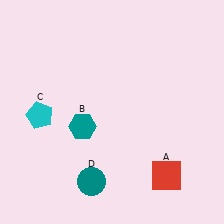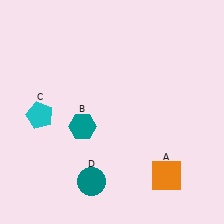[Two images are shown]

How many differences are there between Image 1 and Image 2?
There is 1 difference between the two images.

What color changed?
The square (A) changed from red in Image 1 to orange in Image 2.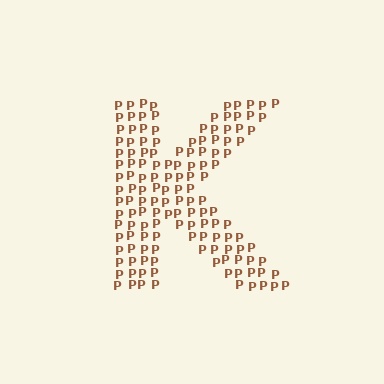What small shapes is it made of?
It is made of small letter P's.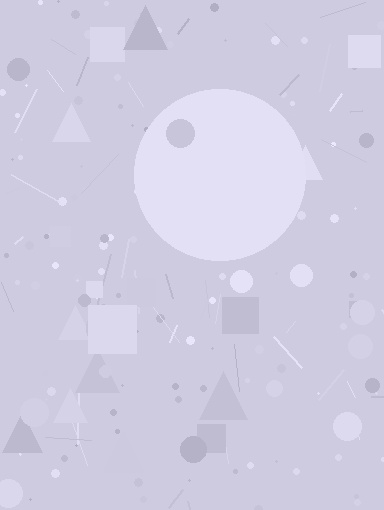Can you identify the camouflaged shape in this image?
The camouflaged shape is a circle.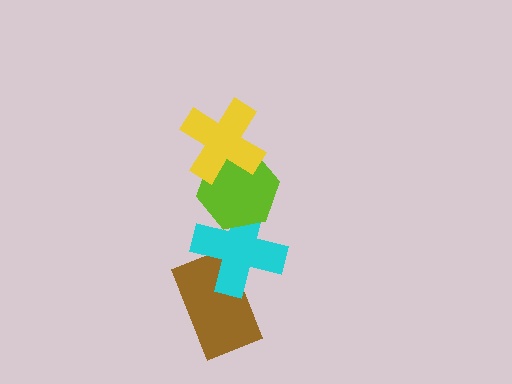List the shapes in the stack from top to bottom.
From top to bottom: the yellow cross, the lime hexagon, the cyan cross, the brown rectangle.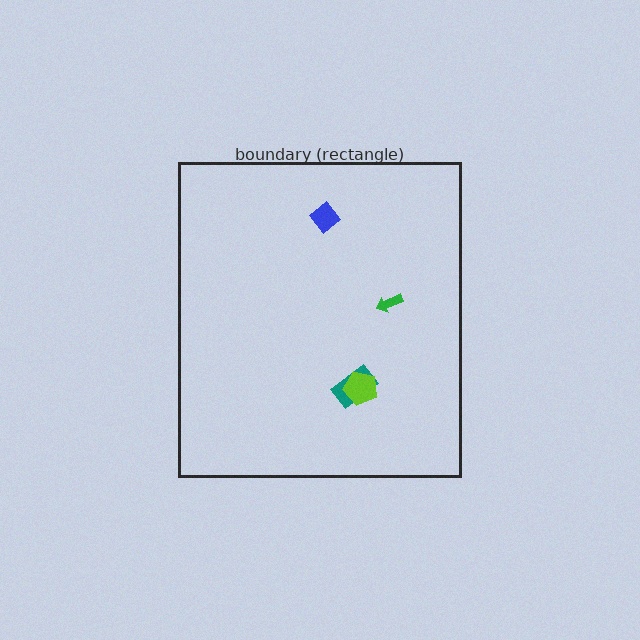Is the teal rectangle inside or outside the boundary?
Inside.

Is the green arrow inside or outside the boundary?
Inside.